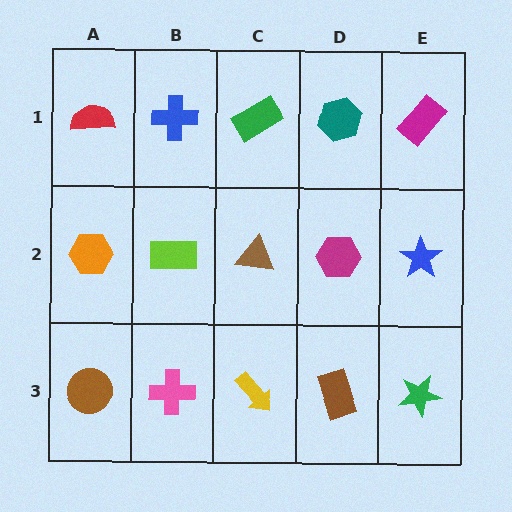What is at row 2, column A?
An orange hexagon.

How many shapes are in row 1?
5 shapes.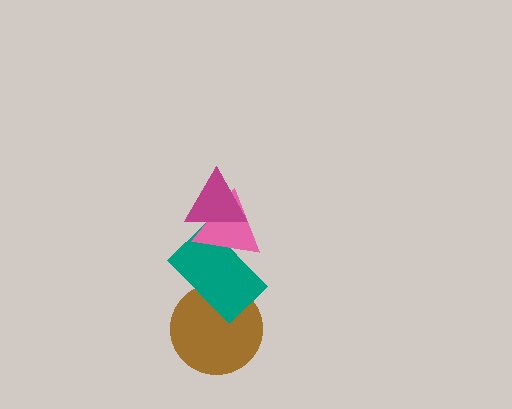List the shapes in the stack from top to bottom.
From top to bottom: the magenta triangle, the pink triangle, the teal rectangle, the brown circle.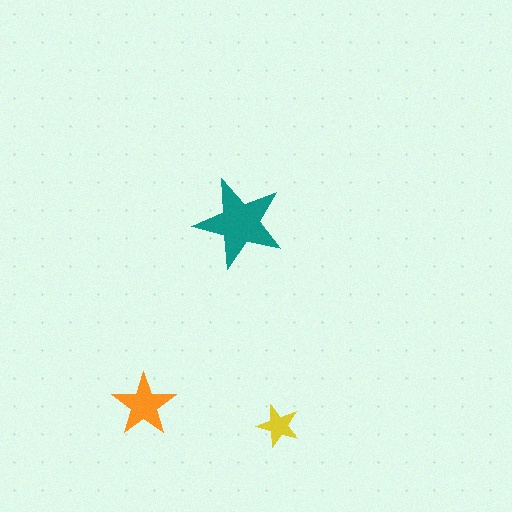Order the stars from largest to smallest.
the teal one, the orange one, the yellow one.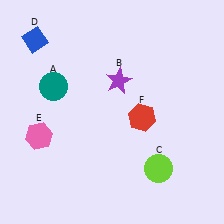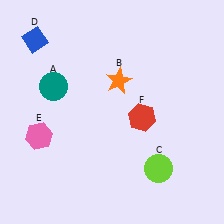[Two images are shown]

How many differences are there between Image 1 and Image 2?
There is 1 difference between the two images.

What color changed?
The star (B) changed from purple in Image 1 to orange in Image 2.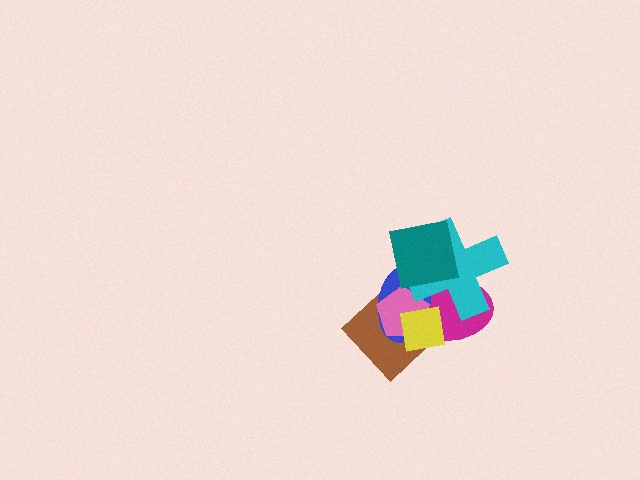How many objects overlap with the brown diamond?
4 objects overlap with the brown diamond.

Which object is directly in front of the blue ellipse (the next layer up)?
The pink pentagon is directly in front of the blue ellipse.